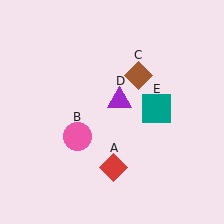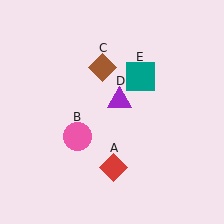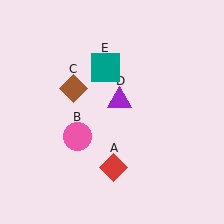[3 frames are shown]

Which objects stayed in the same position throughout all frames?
Red diamond (object A) and pink circle (object B) and purple triangle (object D) remained stationary.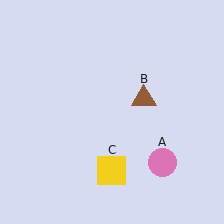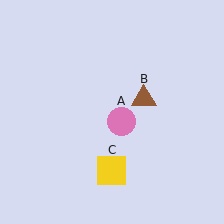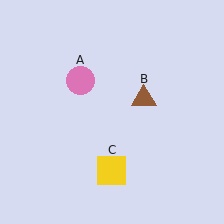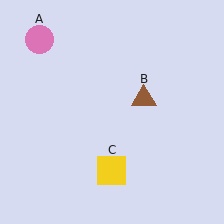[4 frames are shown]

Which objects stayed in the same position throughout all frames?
Brown triangle (object B) and yellow square (object C) remained stationary.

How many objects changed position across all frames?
1 object changed position: pink circle (object A).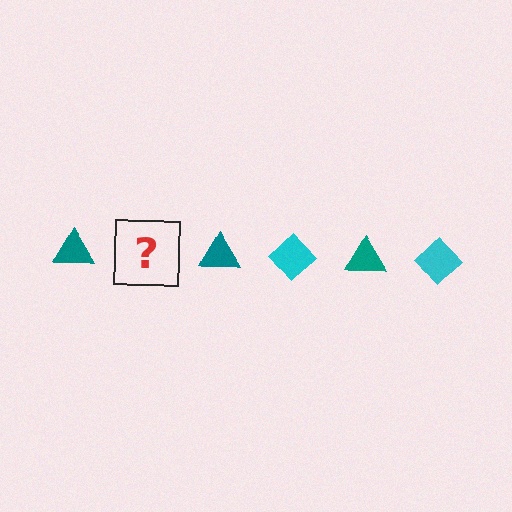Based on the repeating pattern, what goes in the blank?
The blank should be a cyan diamond.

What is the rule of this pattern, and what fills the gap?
The rule is that the pattern alternates between teal triangle and cyan diamond. The gap should be filled with a cyan diamond.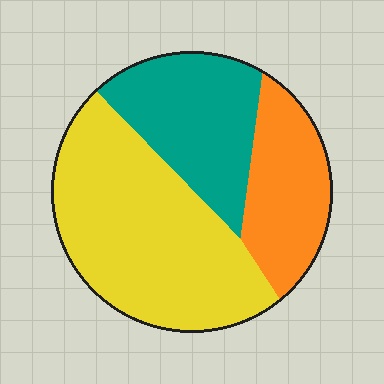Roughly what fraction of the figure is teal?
Teal covers 27% of the figure.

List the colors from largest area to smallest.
From largest to smallest: yellow, teal, orange.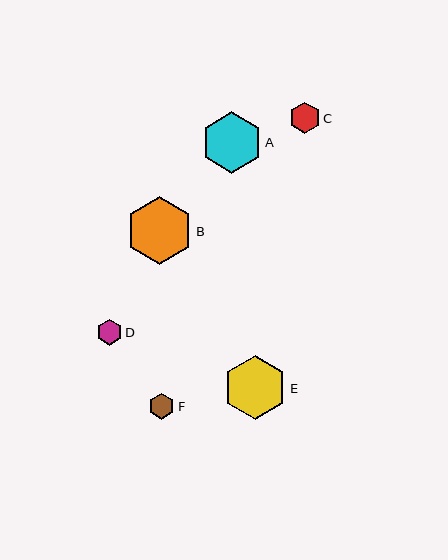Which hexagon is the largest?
Hexagon B is the largest with a size of approximately 67 pixels.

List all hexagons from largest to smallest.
From largest to smallest: B, E, A, C, F, D.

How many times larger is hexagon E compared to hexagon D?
Hexagon E is approximately 2.5 times the size of hexagon D.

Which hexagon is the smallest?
Hexagon D is the smallest with a size of approximately 26 pixels.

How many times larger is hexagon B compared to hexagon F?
Hexagon B is approximately 2.6 times the size of hexagon F.